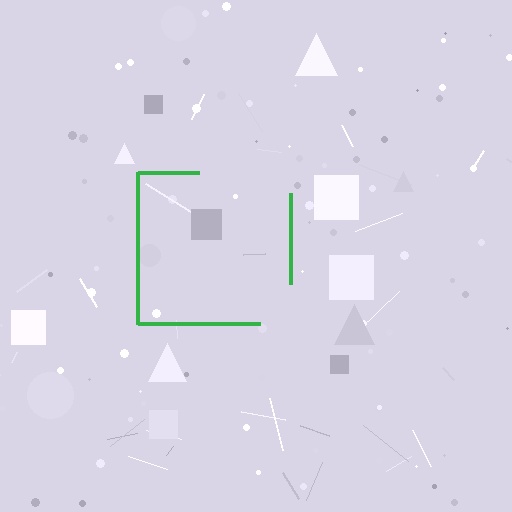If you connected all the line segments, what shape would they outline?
They would outline a square.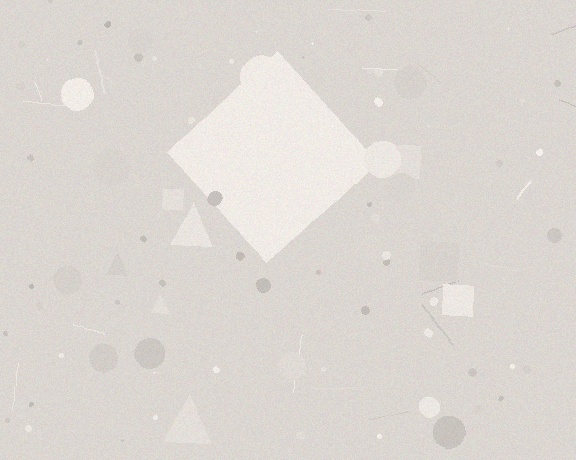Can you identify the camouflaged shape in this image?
The camouflaged shape is a diamond.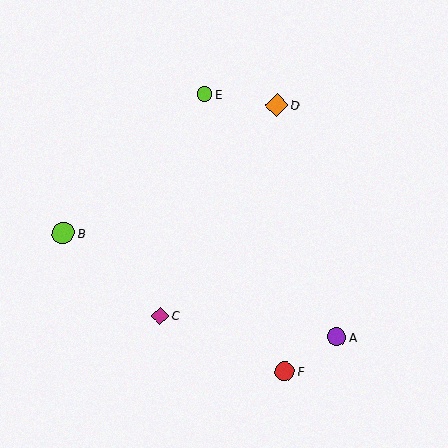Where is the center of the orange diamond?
The center of the orange diamond is at (277, 105).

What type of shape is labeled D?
Shape D is an orange diamond.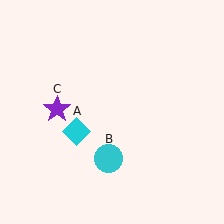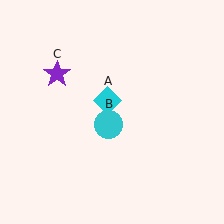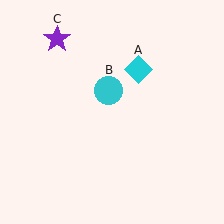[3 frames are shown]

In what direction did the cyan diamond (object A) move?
The cyan diamond (object A) moved up and to the right.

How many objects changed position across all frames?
3 objects changed position: cyan diamond (object A), cyan circle (object B), purple star (object C).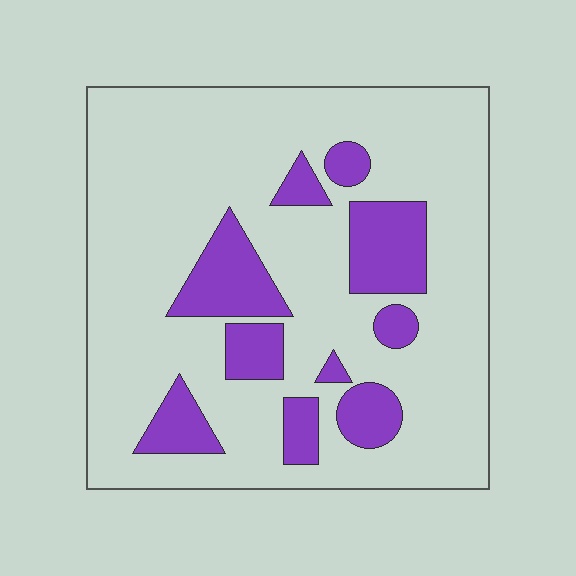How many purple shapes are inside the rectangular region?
10.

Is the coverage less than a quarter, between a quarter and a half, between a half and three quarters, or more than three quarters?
Less than a quarter.